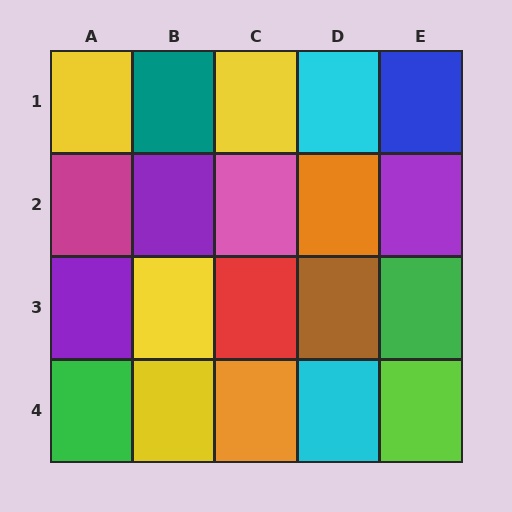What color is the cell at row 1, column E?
Blue.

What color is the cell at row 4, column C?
Orange.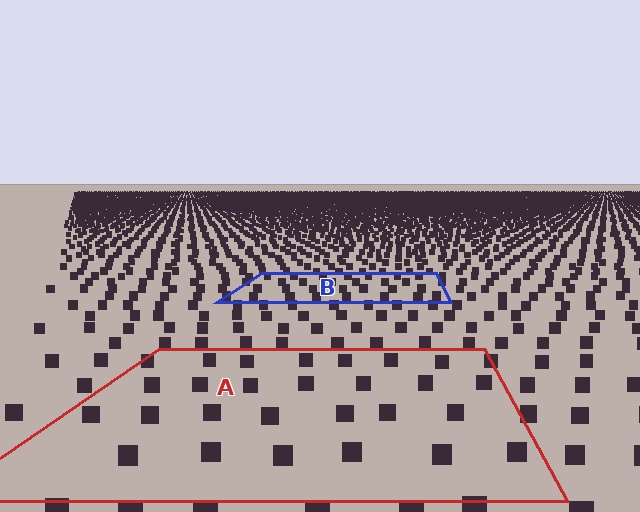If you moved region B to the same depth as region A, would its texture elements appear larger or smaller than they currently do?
They would appear larger. At a closer depth, the same texture elements are projected at a bigger on-screen size.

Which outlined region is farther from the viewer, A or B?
Region B is farther from the viewer — the texture elements inside it appear smaller and more densely packed.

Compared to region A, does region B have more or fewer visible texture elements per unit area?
Region B has more texture elements per unit area — they are packed more densely because it is farther away.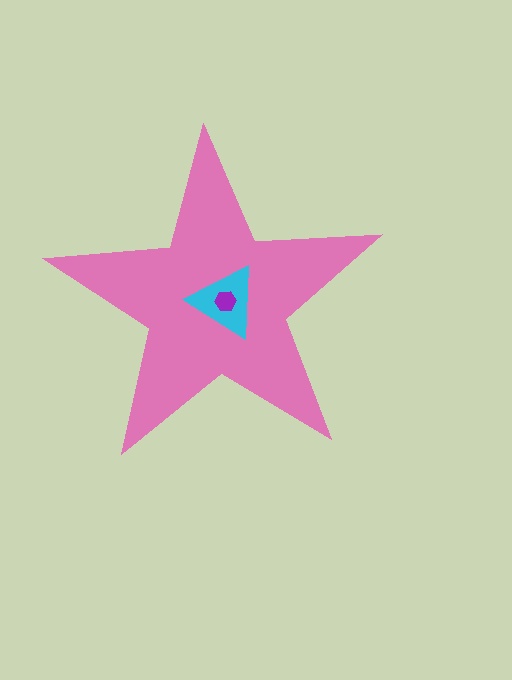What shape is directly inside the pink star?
The cyan triangle.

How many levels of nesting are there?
3.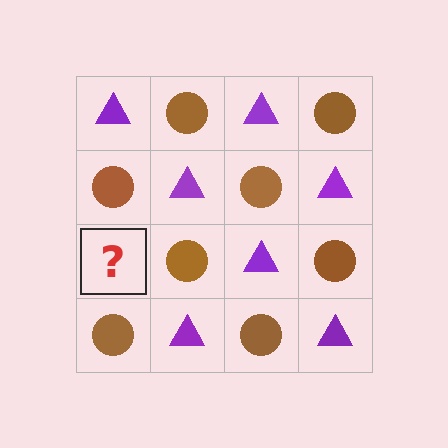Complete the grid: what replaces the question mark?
The question mark should be replaced with a purple triangle.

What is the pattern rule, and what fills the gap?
The rule is that it alternates purple triangle and brown circle in a checkerboard pattern. The gap should be filled with a purple triangle.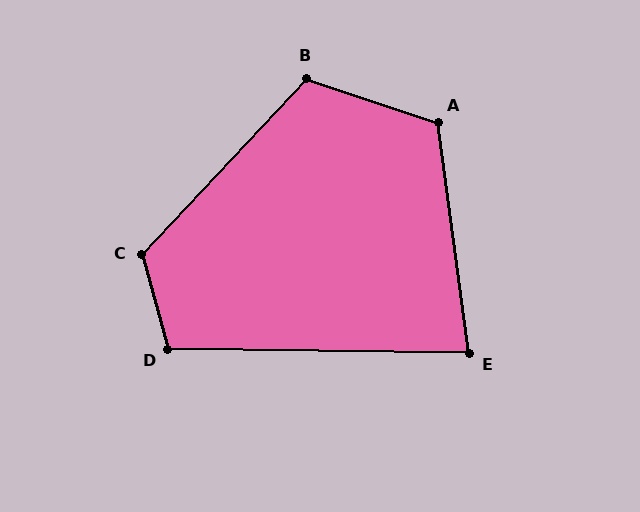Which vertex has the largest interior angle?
C, at approximately 121 degrees.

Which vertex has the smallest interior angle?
E, at approximately 82 degrees.